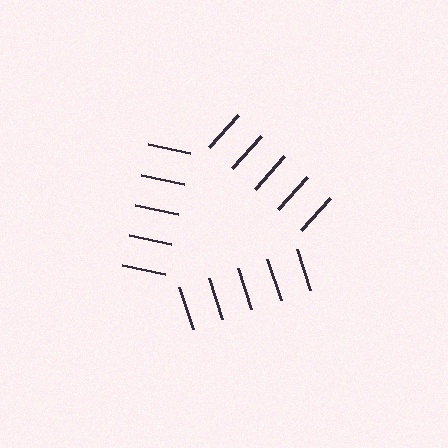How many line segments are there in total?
15 — 5 along each of the 3 edges.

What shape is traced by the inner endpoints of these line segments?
An illusory triangle — the line segments terminate on its edges but no continuous stroke is drawn.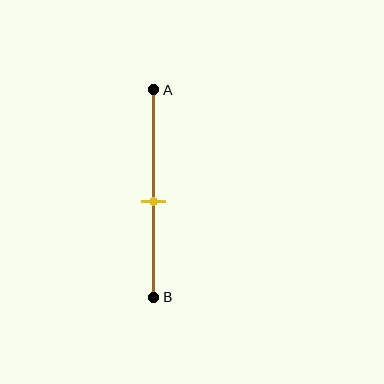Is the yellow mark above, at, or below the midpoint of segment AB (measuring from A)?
The yellow mark is below the midpoint of segment AB.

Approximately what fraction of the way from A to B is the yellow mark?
The yellow mark is approximately 55% of the way from A to B.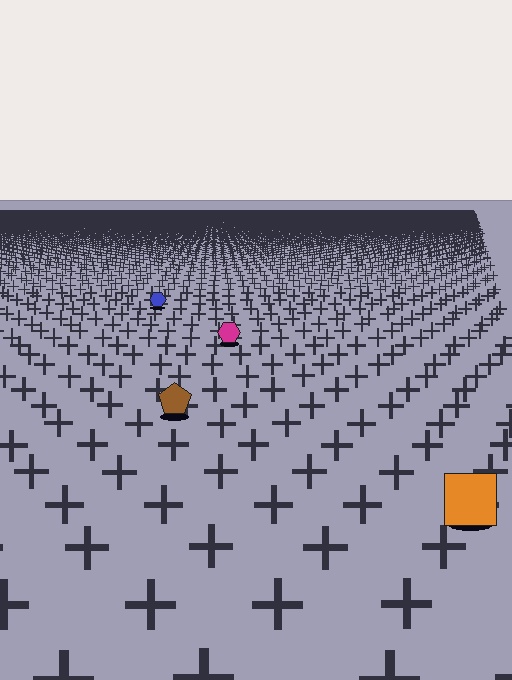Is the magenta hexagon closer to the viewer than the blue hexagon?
Yes. The magenta hexagon is closer — you can tell from the texture gradient: the ground texture is coarser near it.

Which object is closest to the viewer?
The orange square is closest. The texture marks near it are larger and more spread out.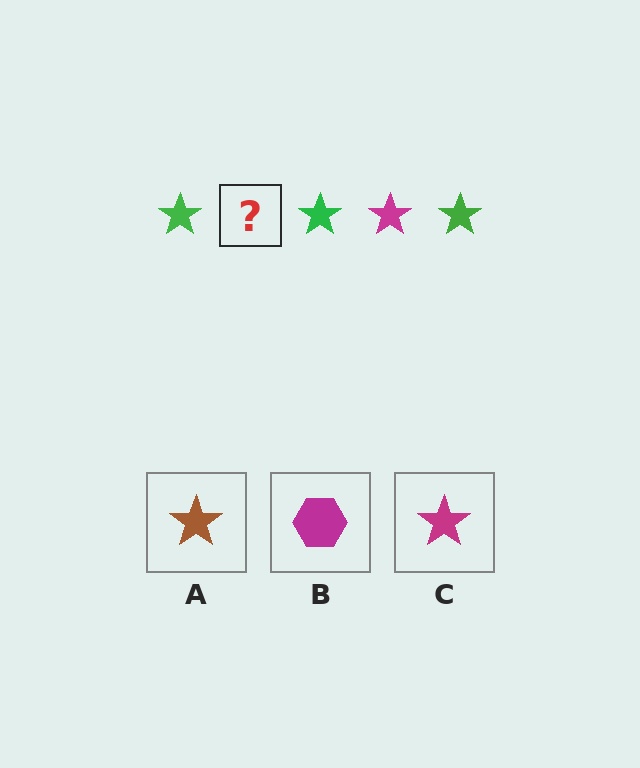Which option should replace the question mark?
Option C.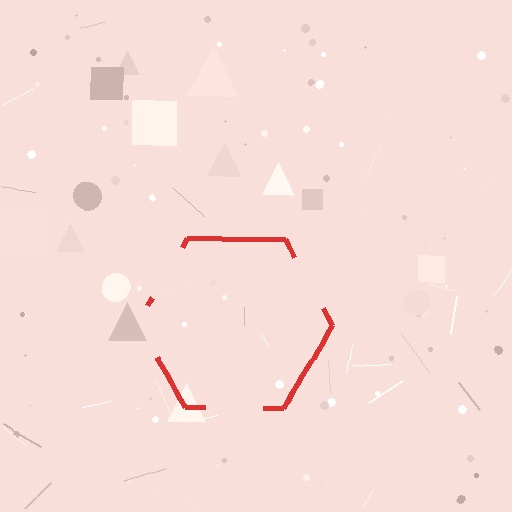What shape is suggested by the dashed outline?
The dashed outline suggests a hexagon.